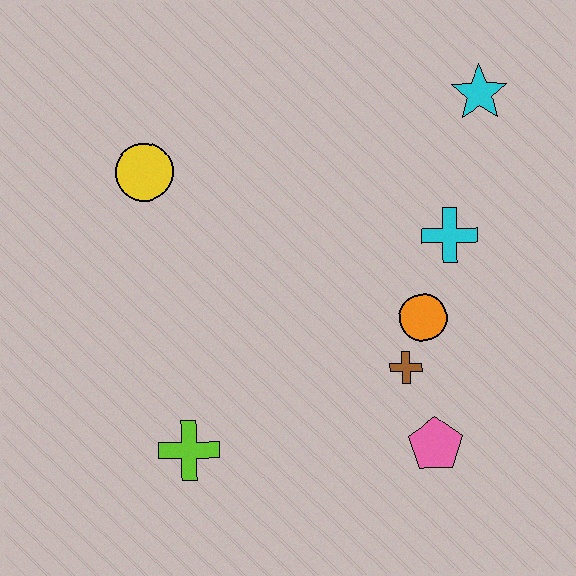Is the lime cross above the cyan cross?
No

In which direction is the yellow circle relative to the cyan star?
The yellow circle is to the left of the cyan star.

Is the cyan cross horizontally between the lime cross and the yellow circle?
No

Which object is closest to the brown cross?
The orange circle is closest to the brown cross.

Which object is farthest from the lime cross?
The cyan star is farthest from the lime cross.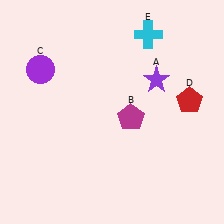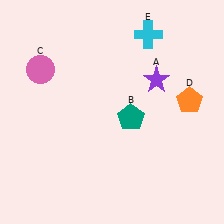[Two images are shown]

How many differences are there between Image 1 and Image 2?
There are 3 differences between the two images.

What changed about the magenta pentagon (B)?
In Image 1, B is magenta. In Image 2, it changed to teal.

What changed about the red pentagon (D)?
In Image 1, D is red. In Image 2, it changed to orange.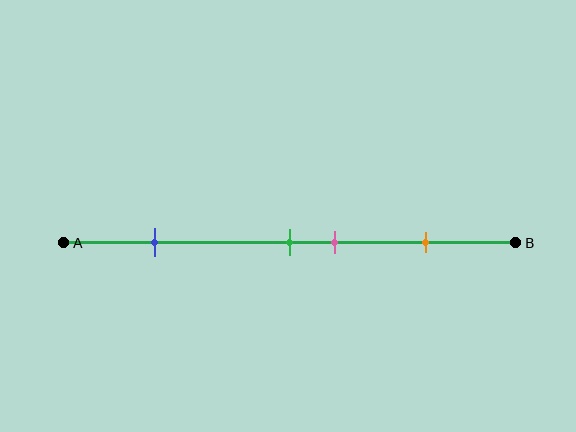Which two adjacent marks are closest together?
The green and pink marks are the closest adjacent pair.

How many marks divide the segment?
There are 4 marks dividing the segment.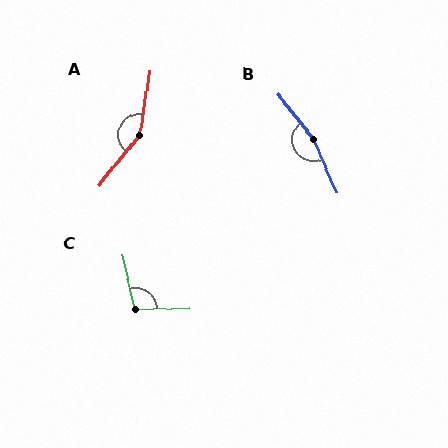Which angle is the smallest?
C, at approximately 102 degrees.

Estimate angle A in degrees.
Approximately 150 degrees.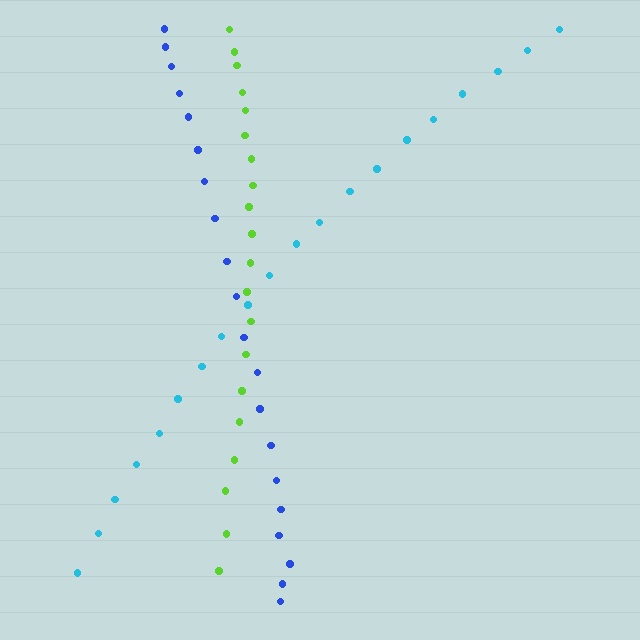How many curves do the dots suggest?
There are 3 distinct paths.